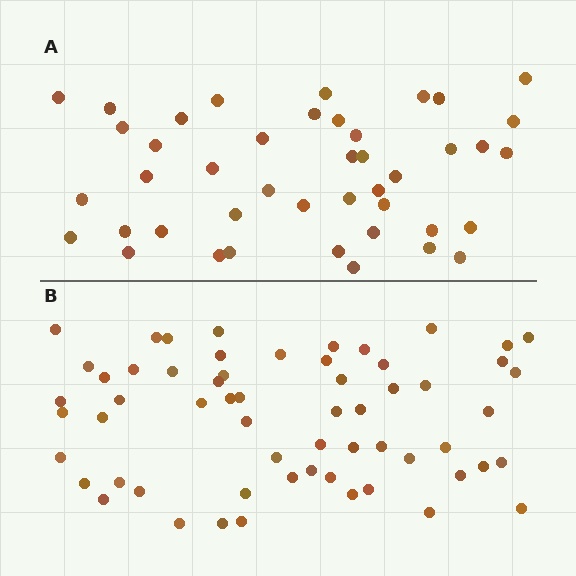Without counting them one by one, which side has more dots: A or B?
Region B (the bottom region) has more dots.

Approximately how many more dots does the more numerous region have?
Region B has approximately 15 more dots than region A.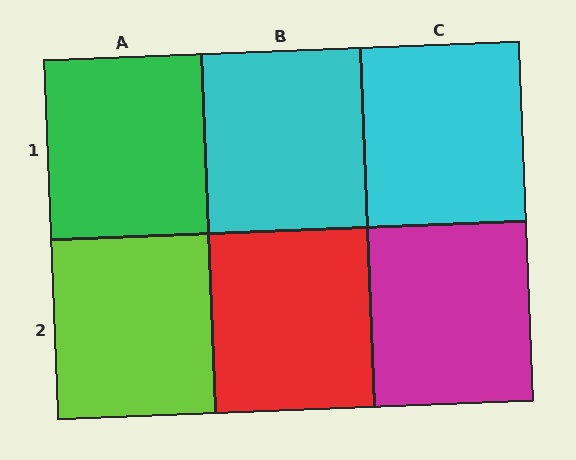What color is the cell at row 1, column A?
Green.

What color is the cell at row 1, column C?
Cyan.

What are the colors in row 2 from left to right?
Lime, red, magenta.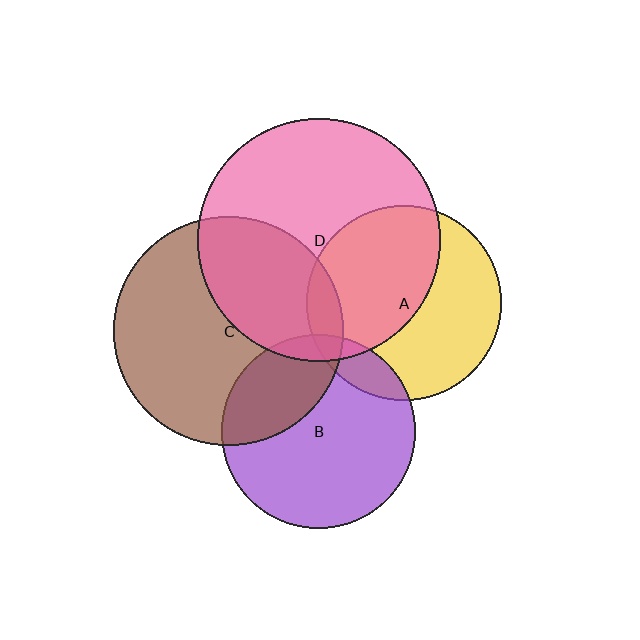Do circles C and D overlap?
Yes.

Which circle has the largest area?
Circle D (pink).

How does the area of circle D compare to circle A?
Approximately 1.6 times.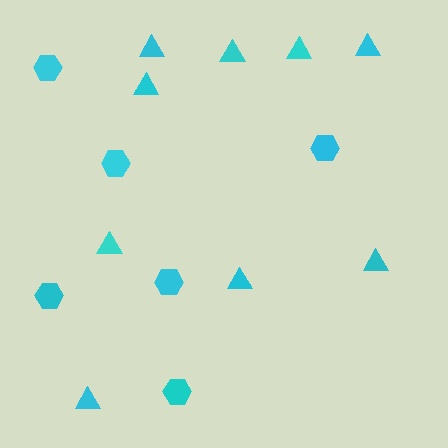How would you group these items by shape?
There are 2 groups: one group of triangles (9) and one group of hexagons (6).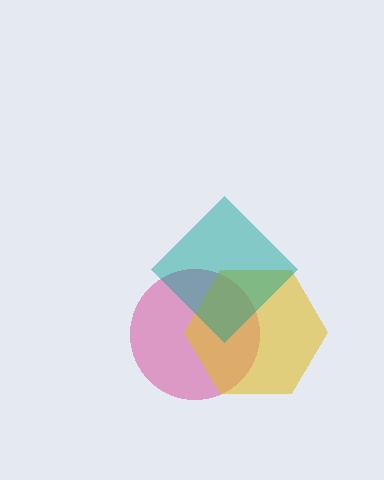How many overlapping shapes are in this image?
There are 3 overlapping shapes in the image.